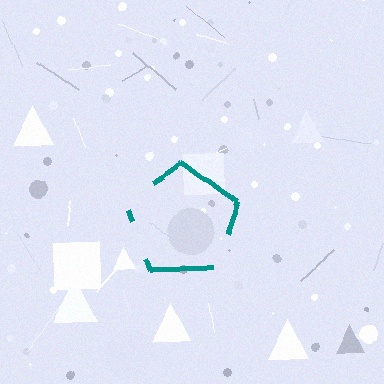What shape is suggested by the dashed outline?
The dashed outline suggests a pentagon.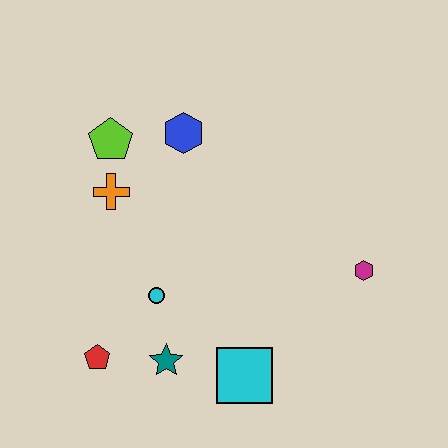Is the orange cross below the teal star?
No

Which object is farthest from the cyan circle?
The magenta hexagon is farthest from the cyan circle.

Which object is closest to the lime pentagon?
The orange cross is closest to the lime pentagon.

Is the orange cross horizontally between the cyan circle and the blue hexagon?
No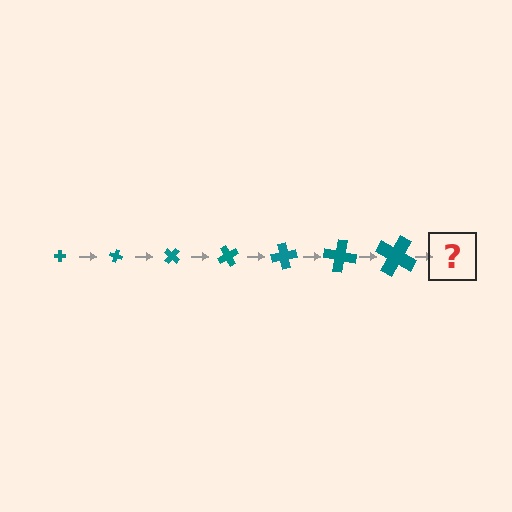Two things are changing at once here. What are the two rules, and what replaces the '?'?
The two rules are that the cross grows larger each step and it rotates 20 degrees each step. The '?' should be a cross, larger than the previous one and rotated 140 degrees from the start.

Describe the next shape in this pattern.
It should be a cross, larger than the previous one and rotated 140 degrees from the start.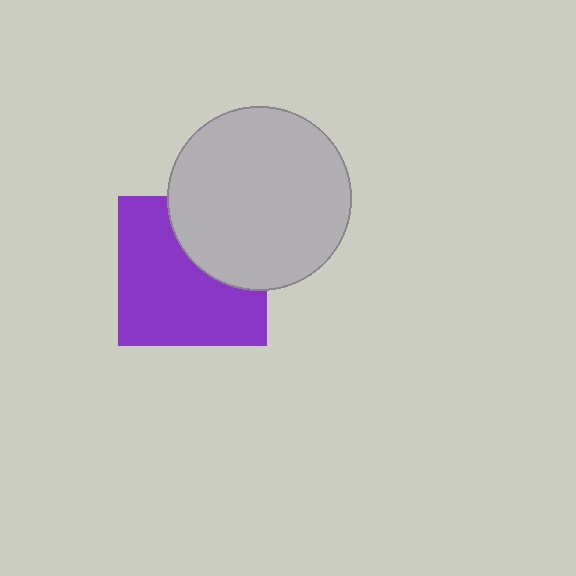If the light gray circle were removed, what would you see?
You would see the complete purple square.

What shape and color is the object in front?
The object in front is a light gray circle.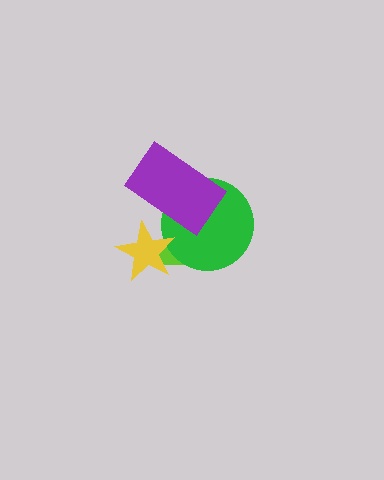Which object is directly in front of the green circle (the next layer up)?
The purple rectangle is directly in front of the green circle.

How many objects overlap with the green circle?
3 objects overlap with the green circle.